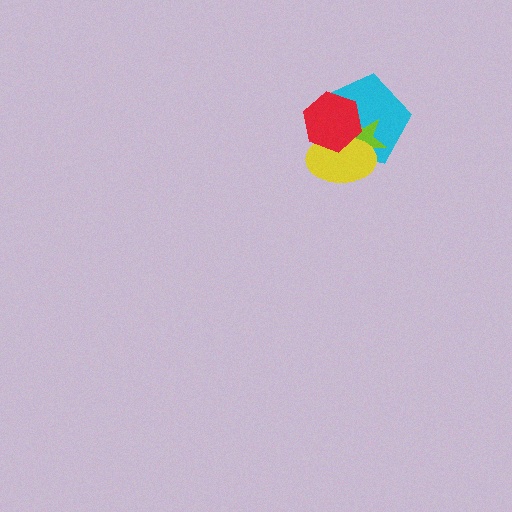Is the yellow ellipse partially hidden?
Yes, it is partially covered by another shape.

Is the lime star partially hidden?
Yes, it is partially covered by another shape.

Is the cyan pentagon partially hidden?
Yes, it is partially covered by another shape.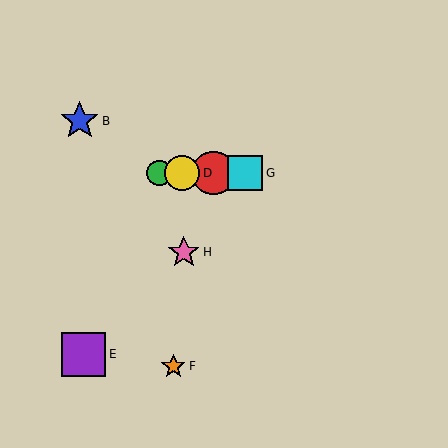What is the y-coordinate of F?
Object F is at y≈366.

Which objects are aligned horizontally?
Objects A, C, D, G are aligned horizontally.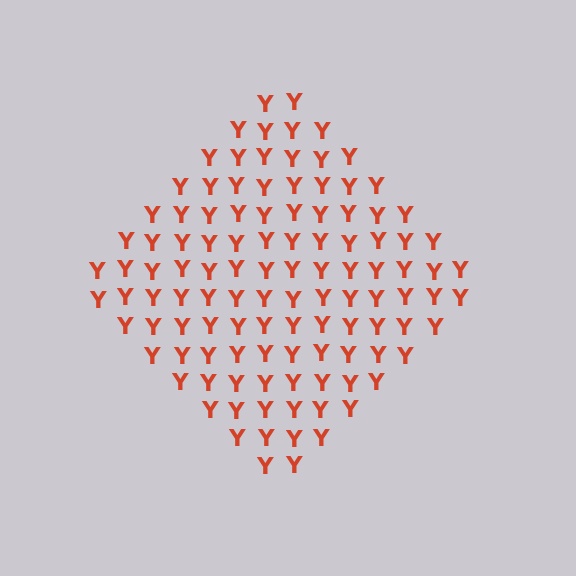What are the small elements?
The small elements are letter Y's.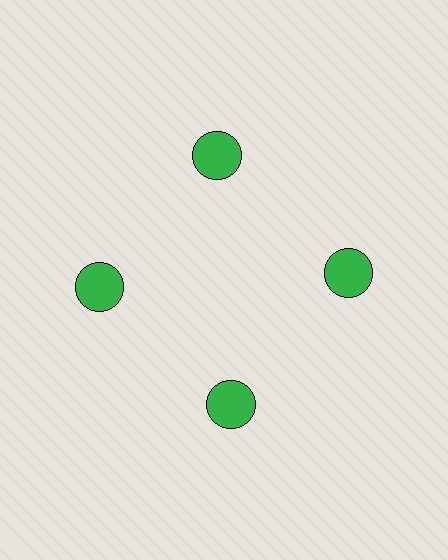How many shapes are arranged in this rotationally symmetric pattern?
There are 4 shapes, arranged in 4 groups of 1.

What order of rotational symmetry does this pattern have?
This pattern has 4-fold rotational symmetry.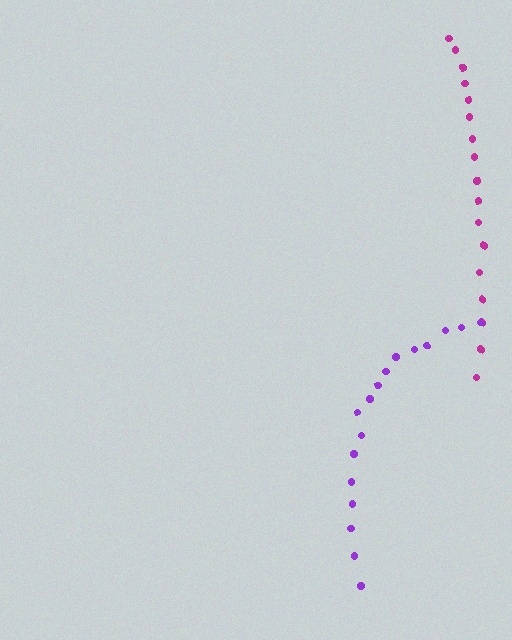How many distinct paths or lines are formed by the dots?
There are 2 distinct paths.